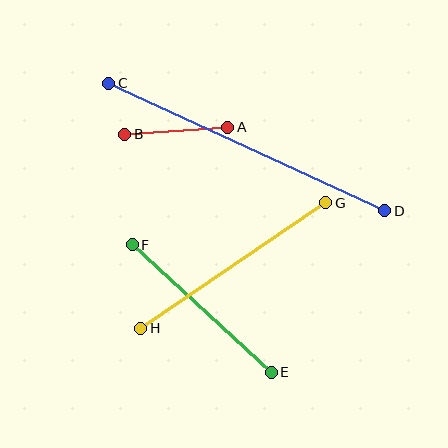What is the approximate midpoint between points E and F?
The midpoint is at approximately (202, 309) pixels.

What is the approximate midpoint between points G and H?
The midpoint is at approximately (233, 266) pixels.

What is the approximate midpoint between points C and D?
The midpoint is at approximately (247, 147) pixels.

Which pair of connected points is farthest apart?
Points C and D are farthest apart.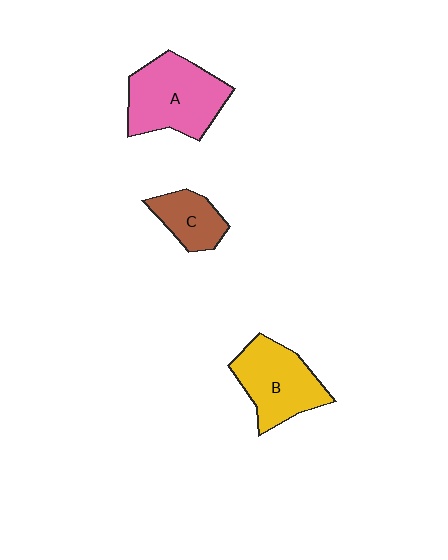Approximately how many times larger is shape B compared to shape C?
Approximately 1.7 times.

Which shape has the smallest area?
Shape C (brown).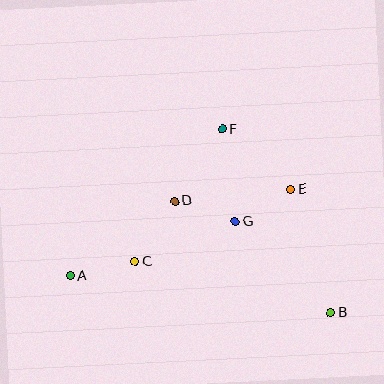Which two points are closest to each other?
Points D and G are closest to each other.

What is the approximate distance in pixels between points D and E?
The distance between D and E is approximately 117 pixels.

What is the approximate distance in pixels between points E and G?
The distance between E and G is approximately 64 pixels.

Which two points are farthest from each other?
Points A and B are farthest from each other.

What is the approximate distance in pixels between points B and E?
The distance between B and E is approximately 130 pixels.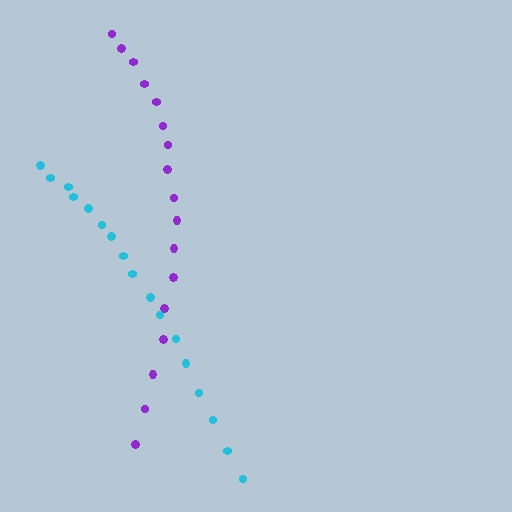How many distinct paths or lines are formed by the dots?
There are 2 distinct paths.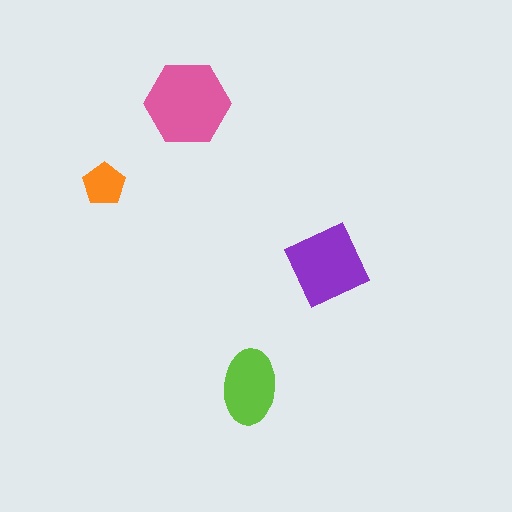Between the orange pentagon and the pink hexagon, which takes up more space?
The pink hexagon.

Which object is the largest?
The pink hexagon.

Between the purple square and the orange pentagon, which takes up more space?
The purple square.